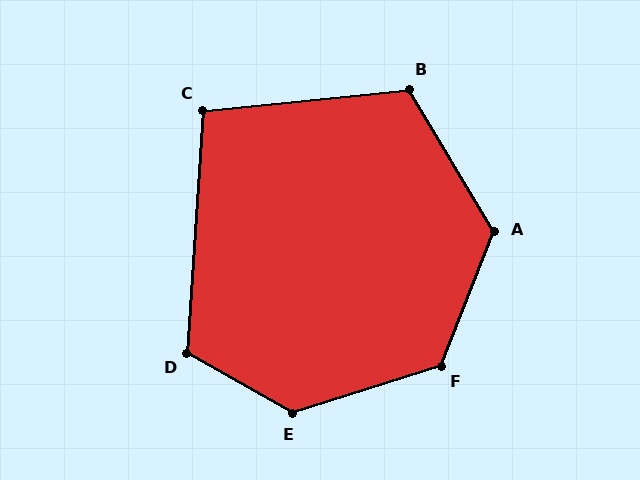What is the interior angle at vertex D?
Approximately 116 degrees (obtuse).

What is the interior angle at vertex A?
Approximately 127 degrees (obtuse).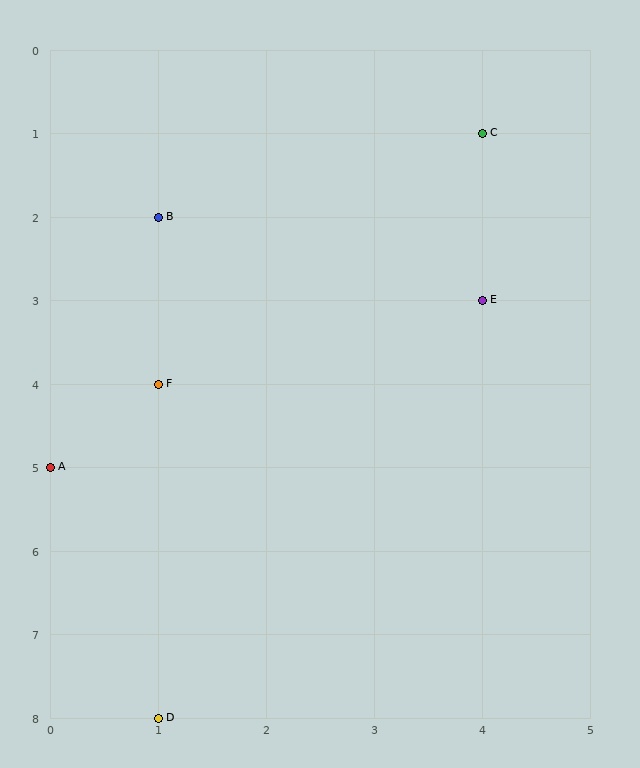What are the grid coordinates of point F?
Point F is at grid coordinates (1, 4).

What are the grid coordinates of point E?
Point E is at grid coordinates (4, 3).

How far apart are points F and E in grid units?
Points F and E are 3 columns and 1 row apart (about 3.2 grid units diagonally).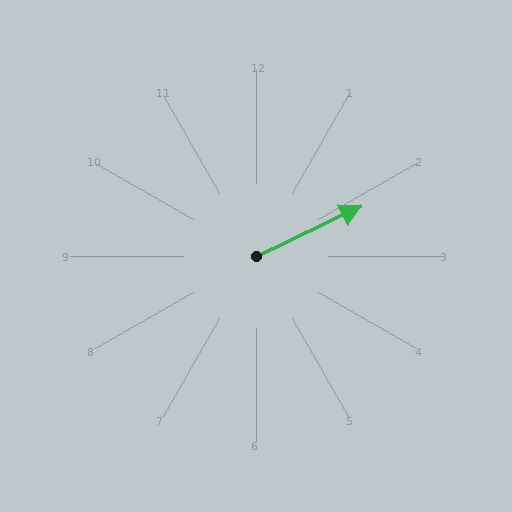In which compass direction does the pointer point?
Northeast.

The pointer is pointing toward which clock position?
Roughly 2 o'clock.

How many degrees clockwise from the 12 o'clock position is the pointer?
Approximately 64 degrees.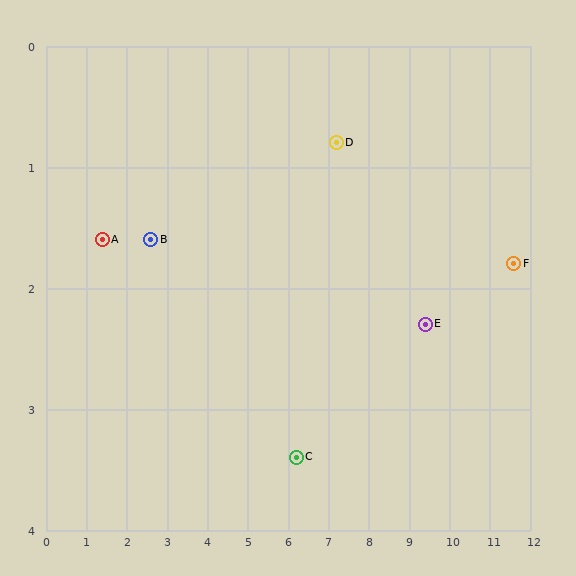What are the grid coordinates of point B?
Point B is at approximately (2.6, 1.6).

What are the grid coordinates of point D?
Point D is at approximately (7.2, 0.8).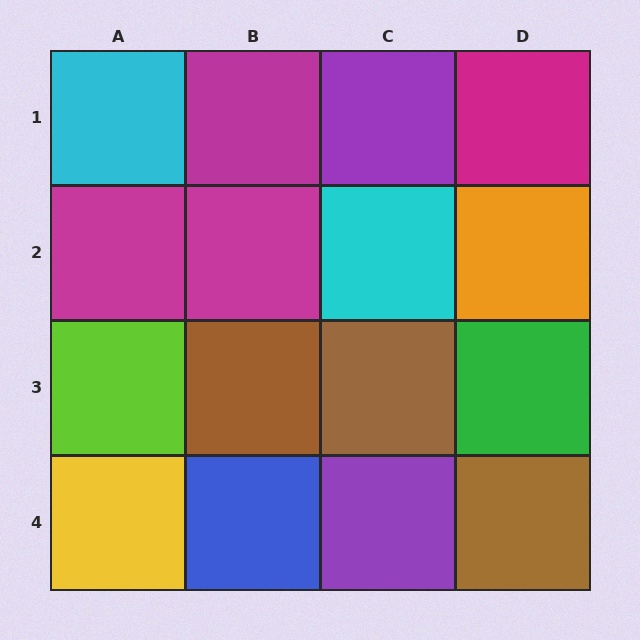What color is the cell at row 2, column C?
Cyan.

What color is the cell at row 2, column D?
Orange.